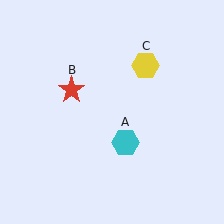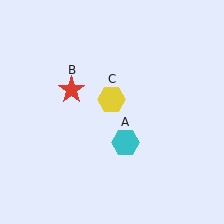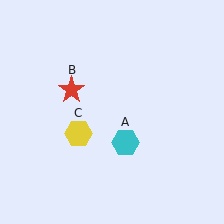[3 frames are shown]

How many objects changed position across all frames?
1 object changed position: yellow hexagon (object C).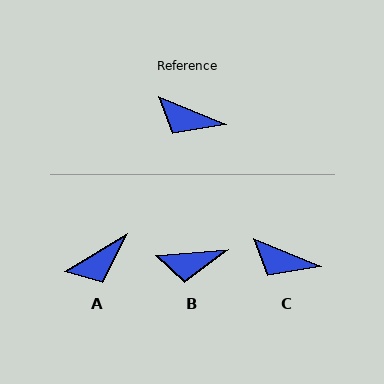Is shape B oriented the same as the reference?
No, it is off by about 28 degrees.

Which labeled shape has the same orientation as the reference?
C.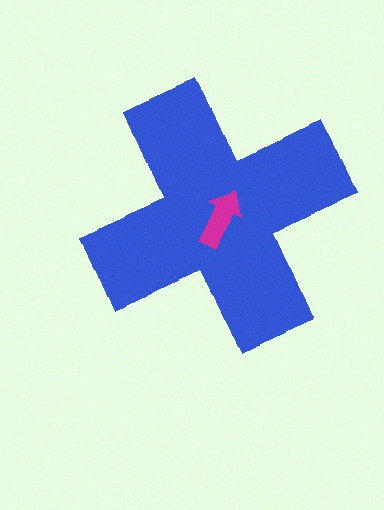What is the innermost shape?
The magenta arrow.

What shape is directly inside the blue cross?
The magenta arrow.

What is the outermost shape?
The blue cross.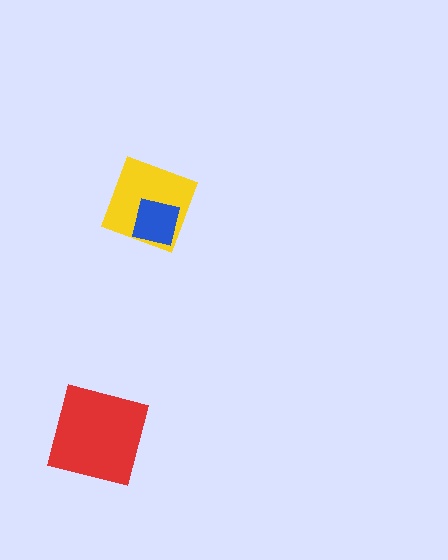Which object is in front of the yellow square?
The blue square is in front of the yellow square.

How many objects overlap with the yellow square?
1 object overlaps with the yellow square.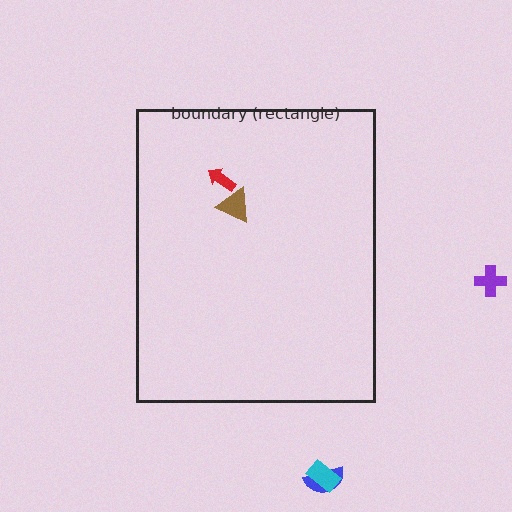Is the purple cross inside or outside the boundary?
Outside.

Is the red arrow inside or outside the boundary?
Inside.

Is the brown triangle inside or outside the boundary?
Inside.